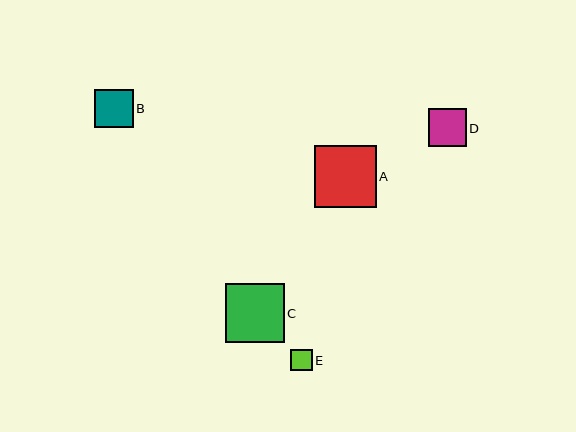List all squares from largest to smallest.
From largest to smallest: A, C, D, B, E.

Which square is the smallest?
Square E is the smallest with a size of approximately 21 pixels.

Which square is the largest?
Square A is the largest with a size of approximately 62 pixels.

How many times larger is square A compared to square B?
Square A is approximately 1.6 times the size of square B.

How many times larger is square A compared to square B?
Square A is approximately 1.6 times the size of square B.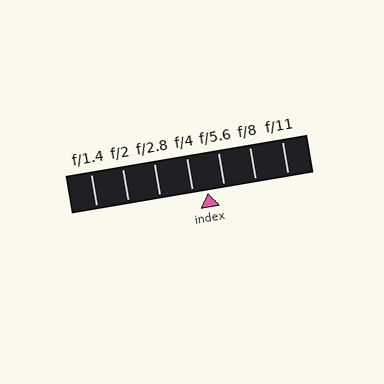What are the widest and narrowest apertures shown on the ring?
The widest aperture shown is f/1.4 and the narrowest is f/11.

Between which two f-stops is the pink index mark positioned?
The index mark is between f/4 and f/5.6.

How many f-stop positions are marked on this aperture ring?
There are 7 f-stop positions marked.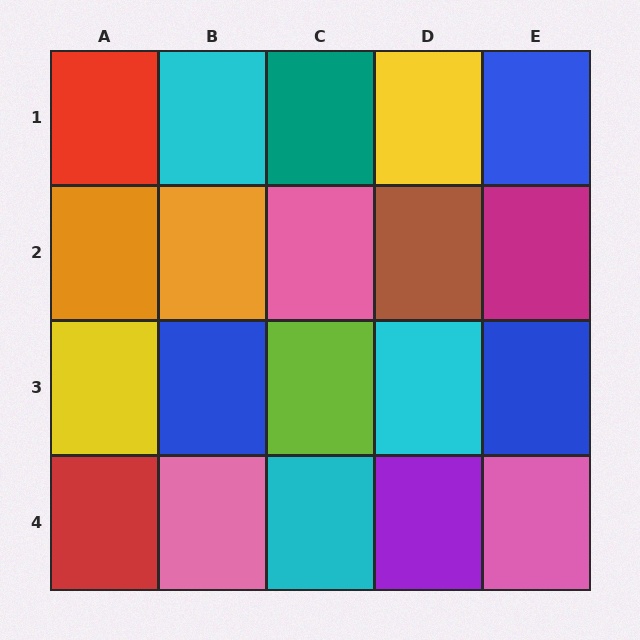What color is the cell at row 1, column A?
Red.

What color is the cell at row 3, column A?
Yellow.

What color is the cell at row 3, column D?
Cyan.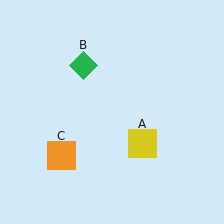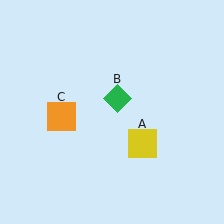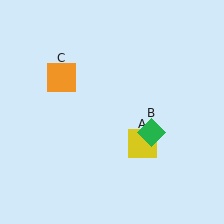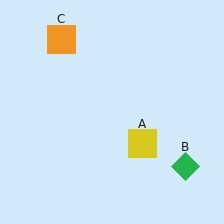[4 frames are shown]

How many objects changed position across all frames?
2 objects changed position: green diamond (object B), orange square (object C).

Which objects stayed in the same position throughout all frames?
Yellow square (object A) remained stationary.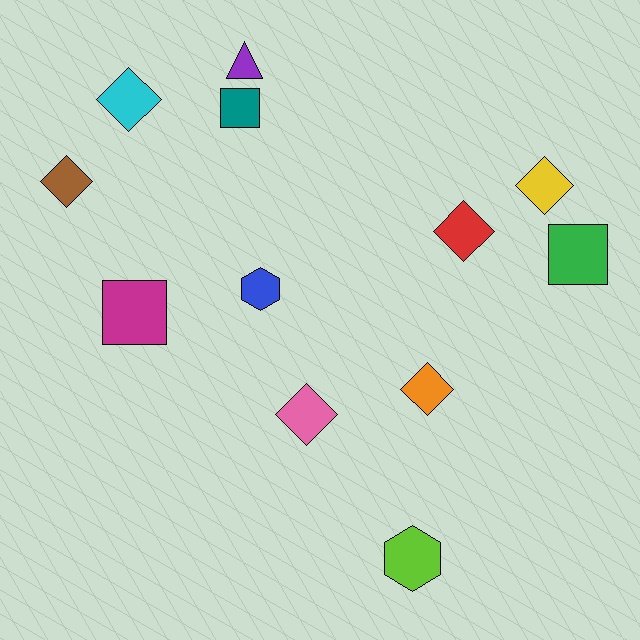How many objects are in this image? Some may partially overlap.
There are 12 objects.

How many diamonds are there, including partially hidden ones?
There are 6 diamonds.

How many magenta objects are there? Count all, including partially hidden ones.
There is 1 magenta object.